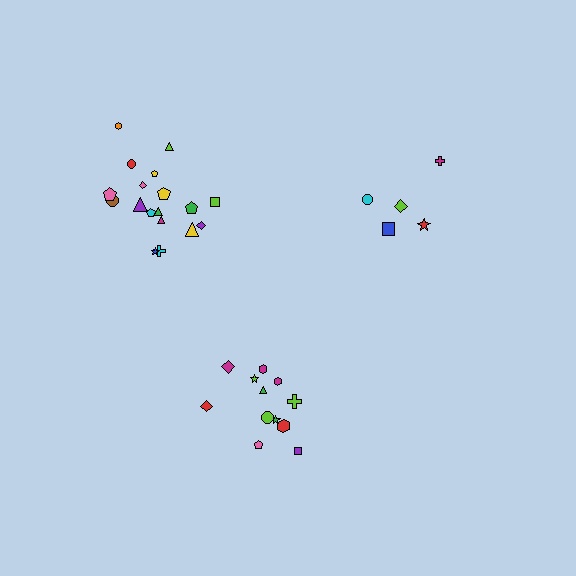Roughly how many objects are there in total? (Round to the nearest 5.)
Roughly 35 objects in total.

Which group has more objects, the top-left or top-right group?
The top-left group.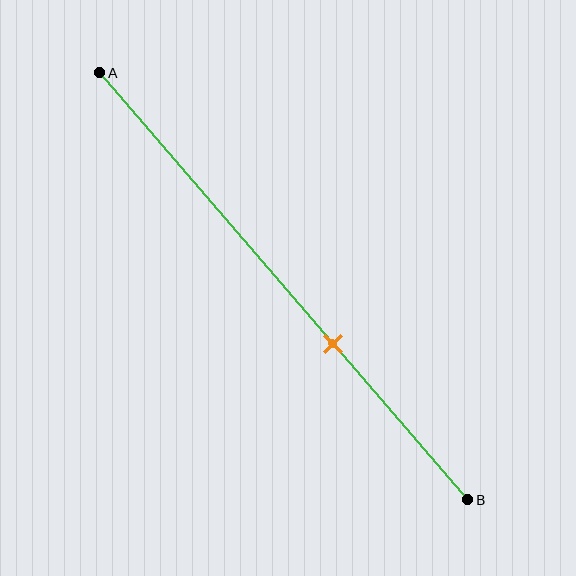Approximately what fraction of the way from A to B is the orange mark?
The orange mark is approximately 65% of the way from A to B.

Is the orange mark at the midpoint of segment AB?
No, the mark is at about 65% from A, not at the 50% midpoint.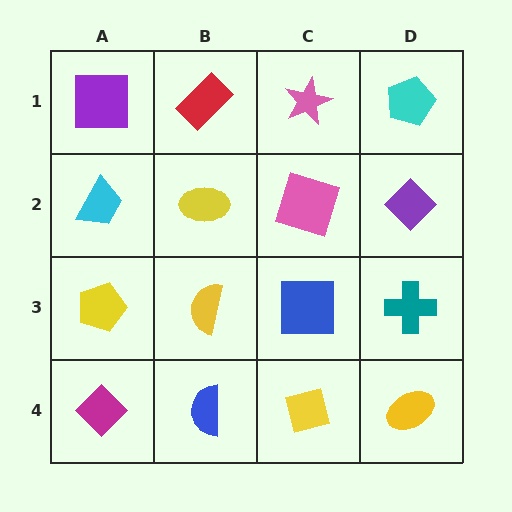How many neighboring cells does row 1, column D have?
2.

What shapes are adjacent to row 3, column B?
A yellow ellipse (row 2, column B), a blue semicircle (row 4, column B), a yellow pentagon (row 3, column A), a blue square (row 3, column C).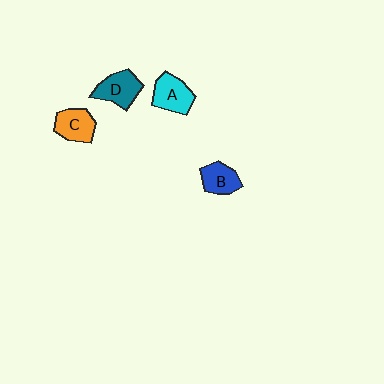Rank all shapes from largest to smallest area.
From largest to smallest: D (teal), A (cyan), C (orange), B (blue).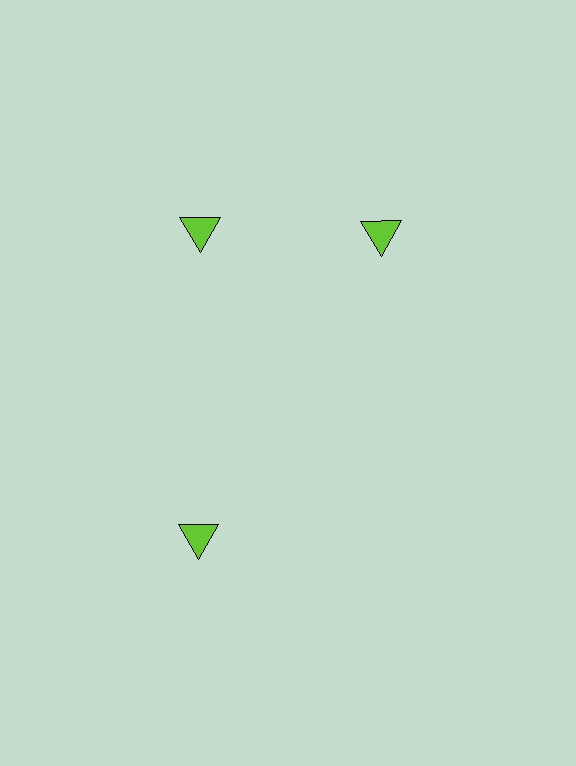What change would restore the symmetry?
The symmetry would be restored by rotating it back into even spacing with its neighbors so that all 3 triangles sit at equal angles and equal distance from the center.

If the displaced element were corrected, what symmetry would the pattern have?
It would have 3-fold rotational symmetry — the pattern would map onto itself every 120 degrees.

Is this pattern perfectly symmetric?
No. The 3 lime triangles are arranged in a ring, but one element near the 3 o'clock position is rotated out of alignment along the ring, breaking the 3-fold rotational symmetry.